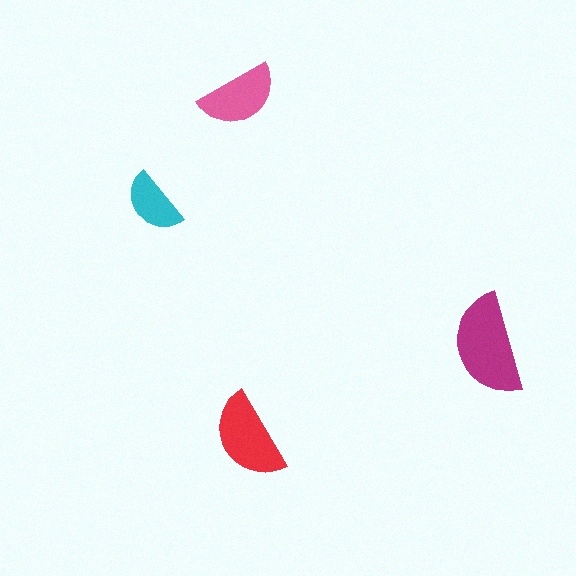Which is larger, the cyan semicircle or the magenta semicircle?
The magenta one.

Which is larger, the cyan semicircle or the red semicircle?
The red one.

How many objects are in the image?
There are 4 objects in the image.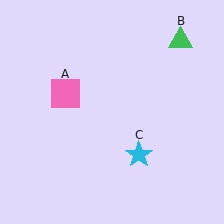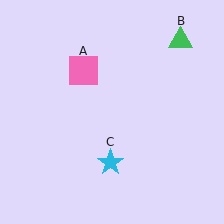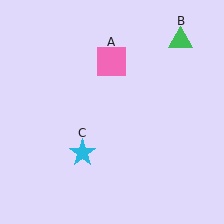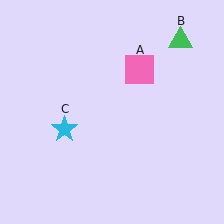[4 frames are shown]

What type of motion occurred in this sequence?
The pink square (object A), cyan star (object C) rotated clockwise around the center of the scene.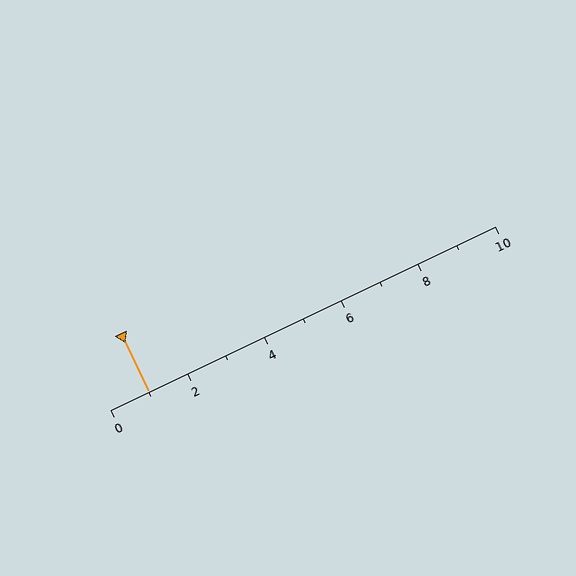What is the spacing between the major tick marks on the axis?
The major ticks are spaced 2 apart.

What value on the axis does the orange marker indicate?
The marker indicates approximately 1.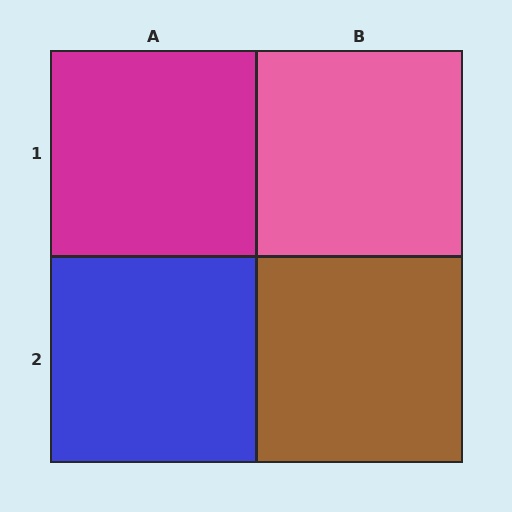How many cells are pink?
1 cell is pink.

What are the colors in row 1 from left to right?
Magenta, pink.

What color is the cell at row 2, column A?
Blue.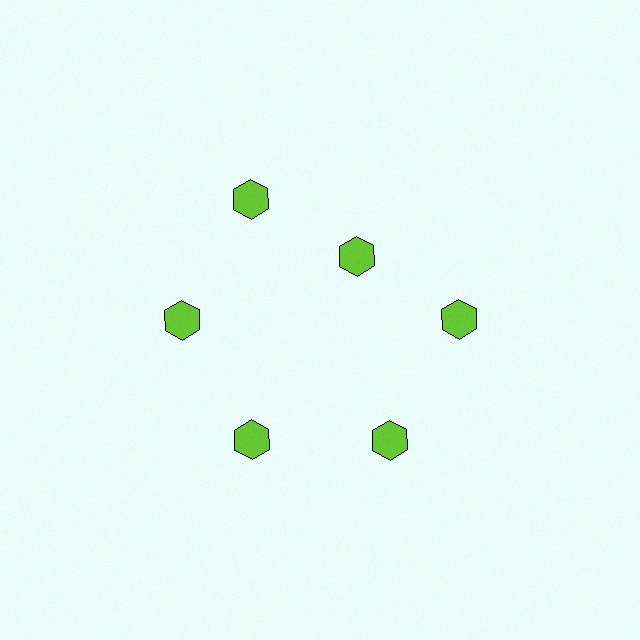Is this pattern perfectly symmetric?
No. The 6 lime hexagons are arranged in a ring, but one element near the 1 o'clock position is pulled inward toward the center, breaking the 6-fold rotational symmetry.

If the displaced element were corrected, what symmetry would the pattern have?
It would have 6-fold rotational symmetry — the pattern would map onto itself every 60 degrees.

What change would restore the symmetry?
The symmetry would be restored by moving it outward, back onto the ring so that all 6 hexagons sit at equal angles and equal distance from the center.